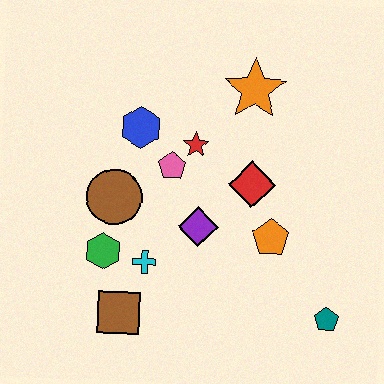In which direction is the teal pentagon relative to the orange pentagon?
The teal pentagon is below the orange pentagon.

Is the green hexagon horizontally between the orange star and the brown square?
No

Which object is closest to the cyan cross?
The green hexagon is closest to the cyan cross.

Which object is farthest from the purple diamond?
The teal pentagon is farthest from the purple diamond.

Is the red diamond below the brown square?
No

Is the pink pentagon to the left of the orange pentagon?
Yes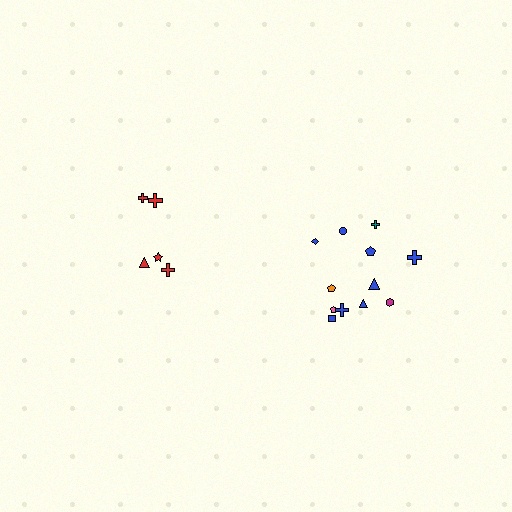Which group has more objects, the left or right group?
The right group.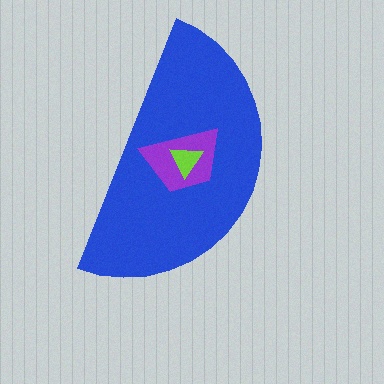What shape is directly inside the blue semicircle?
The purple trapezoid.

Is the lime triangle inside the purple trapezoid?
Yes.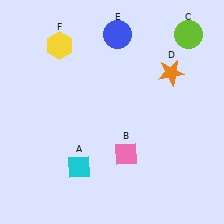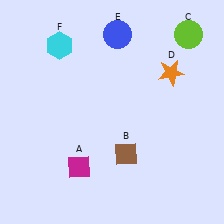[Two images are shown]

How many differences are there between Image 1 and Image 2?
There are 3 differences between the two images.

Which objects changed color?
A changed from cyan to magenta. B changed from pink to brown. F changed from yellow to cyan.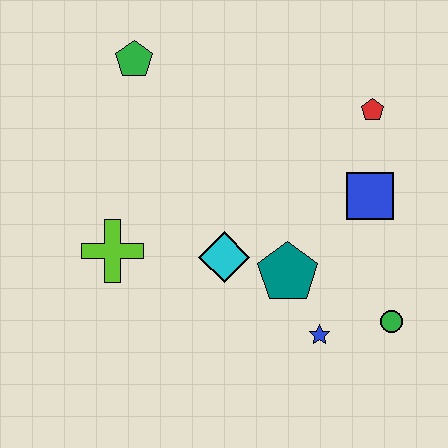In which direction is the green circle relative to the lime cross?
The green circle is to the right of the lime cross.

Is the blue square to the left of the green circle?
Yes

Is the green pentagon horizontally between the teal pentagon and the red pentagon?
No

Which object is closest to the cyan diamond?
The teal pentagon is closest to the cyan diamond.